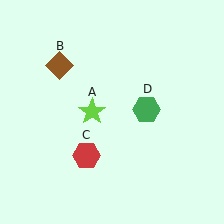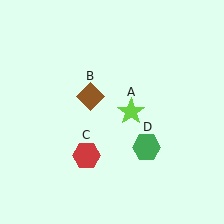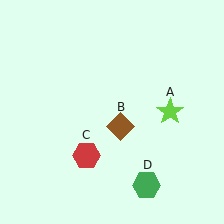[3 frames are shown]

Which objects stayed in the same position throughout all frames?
Red hexagon (object C) remained stationary.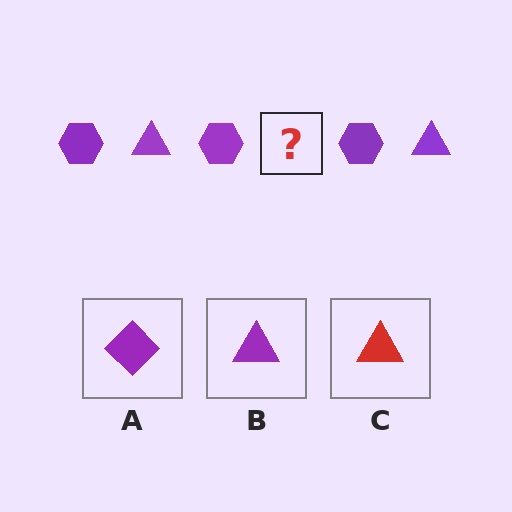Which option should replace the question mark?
Option B.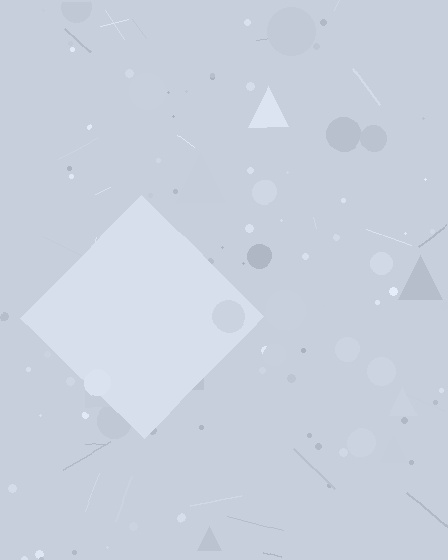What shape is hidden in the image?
A diamond is hidden in the image.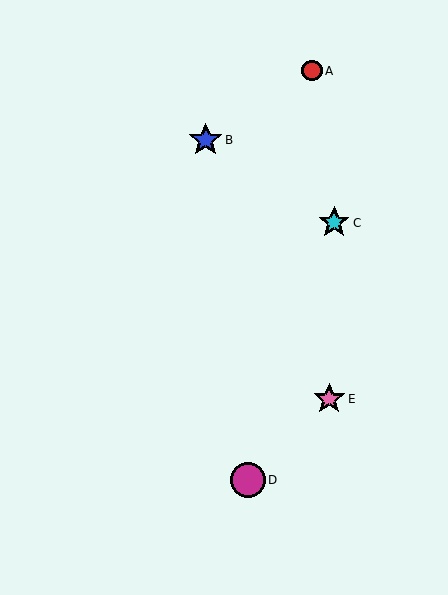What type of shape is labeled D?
Shape D is a magenta circle.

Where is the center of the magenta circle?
The center of the magenta circle is at (248, 480).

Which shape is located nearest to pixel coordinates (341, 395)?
The pink star (labeled E) at (329, 399) is nearest to that location.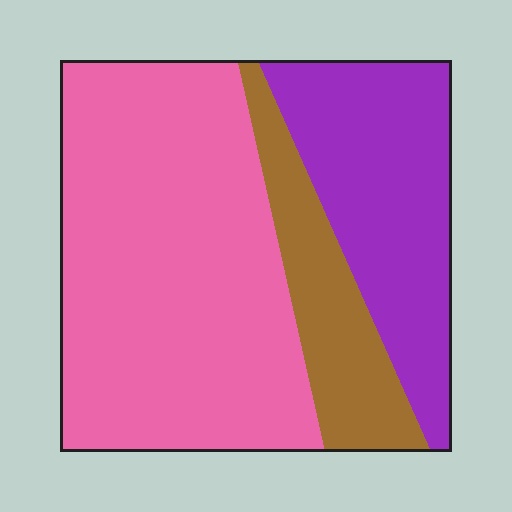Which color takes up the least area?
Brown, at roughly 15%.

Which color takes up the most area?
Pink, at roughly 55%.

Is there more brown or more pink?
Pink.